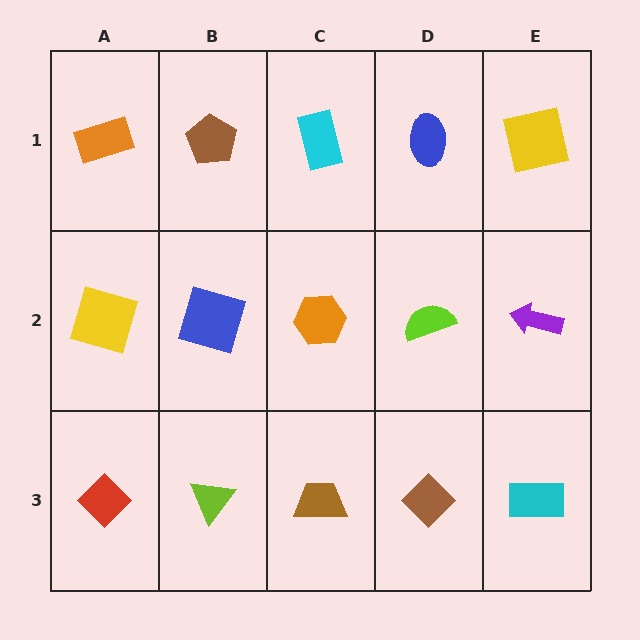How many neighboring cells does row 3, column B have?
3.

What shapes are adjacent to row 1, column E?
A purple arrow (row 2, column E), a blue ellipse (row 1, column D).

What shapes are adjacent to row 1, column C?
An orange hexagon (row 2, column C), a brown pentagon (row 1, column B), a blue ellipse (row 1, column D).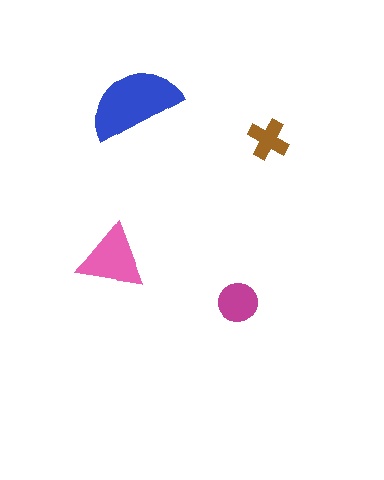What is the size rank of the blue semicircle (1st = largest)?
1st.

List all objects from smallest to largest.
The brown cross, the magenta circle, the pink triangle, the blue semicircle.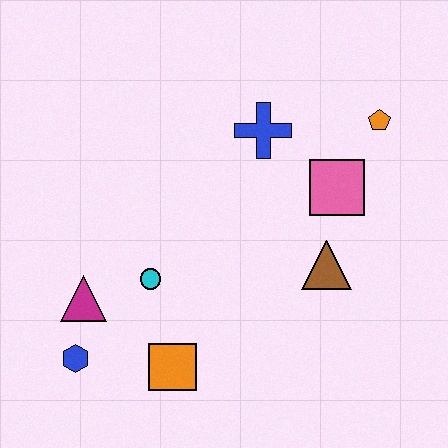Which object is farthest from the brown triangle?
The blue hexagon is farthest from the brown triangle.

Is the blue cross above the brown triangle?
Yes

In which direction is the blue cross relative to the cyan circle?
The blue cross is above the cyan circle.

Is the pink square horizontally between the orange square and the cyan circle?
No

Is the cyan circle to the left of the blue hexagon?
No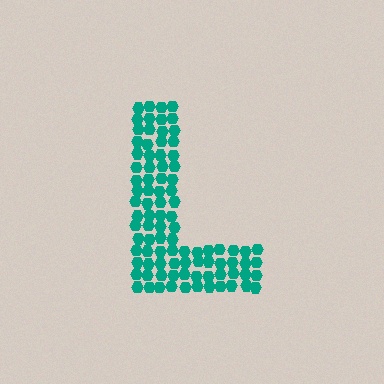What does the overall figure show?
The overall figure shows the letter L.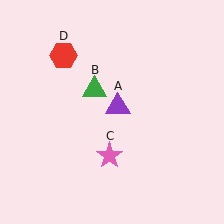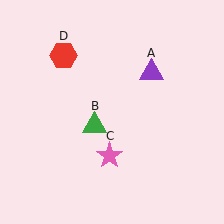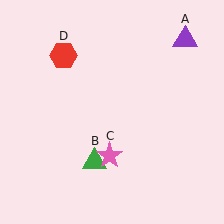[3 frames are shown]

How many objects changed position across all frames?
2 objects changed position: purple triangle (object A), green triangle (object B).